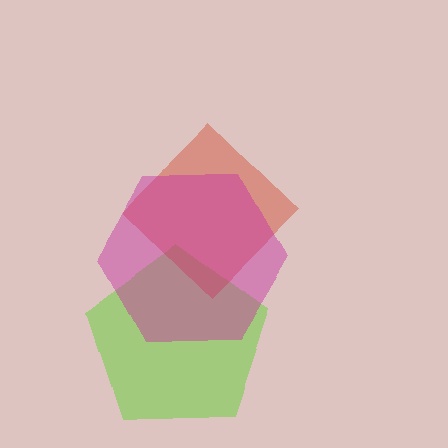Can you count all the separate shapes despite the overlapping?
Yes, there are 3 separate shapes.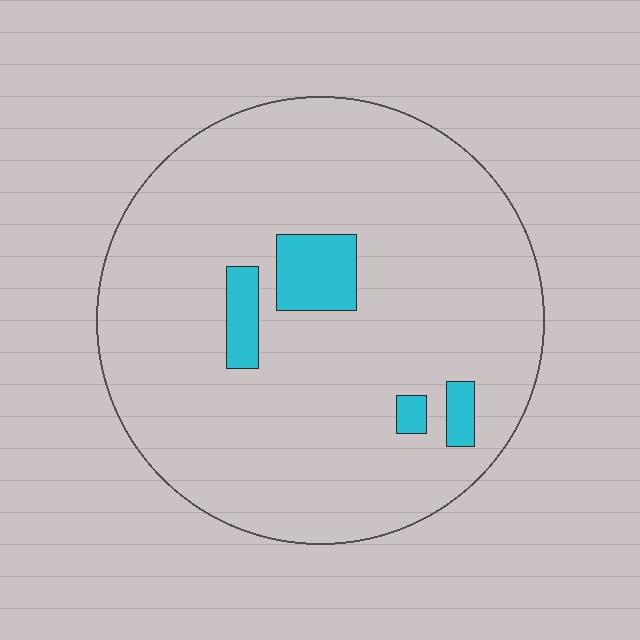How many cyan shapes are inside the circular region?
4.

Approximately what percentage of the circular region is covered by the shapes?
Approximately 10%.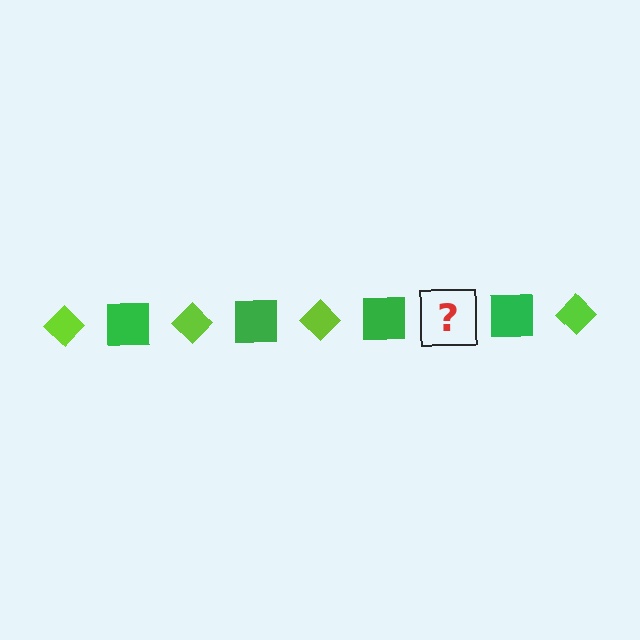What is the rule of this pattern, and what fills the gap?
The rule is that the pattern alternates between lime diamond and green square. The gap should be filled with a lime diamond.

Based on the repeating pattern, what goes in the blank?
The blank should be a lime diamond.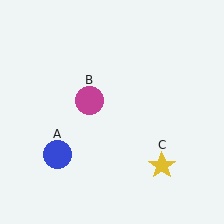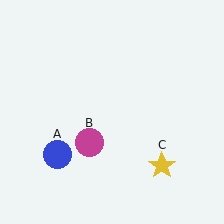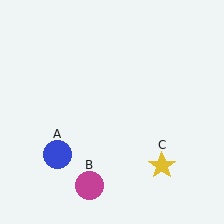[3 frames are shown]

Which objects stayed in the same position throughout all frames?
Blue circle (object A) and yellow star (object C) remained stationary.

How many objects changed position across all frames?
1 object changed position: magenta circle (object B).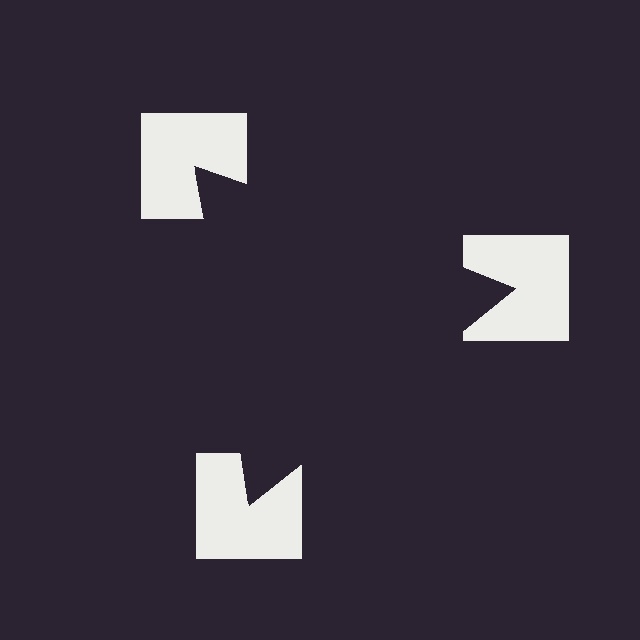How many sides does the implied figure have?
3 sides.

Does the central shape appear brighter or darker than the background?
It typically appears slightly darker than the background, even though no actual brightness change is drawn.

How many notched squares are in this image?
There are 3 — one at each vertex of the illusory triangle.